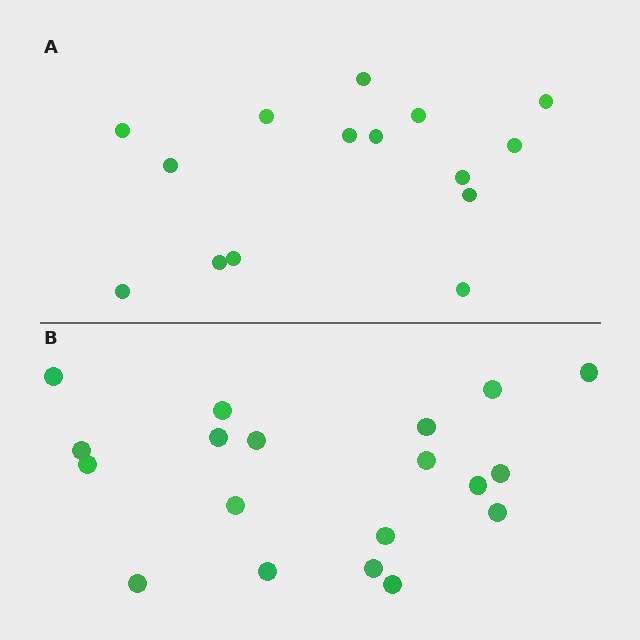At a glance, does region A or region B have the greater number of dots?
Region B (the bottom region) has more dots.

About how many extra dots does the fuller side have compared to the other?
Region B has about 4 more dots than region A.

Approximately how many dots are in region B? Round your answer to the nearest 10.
About 20 dots. (The exact count is 19, which rounds to 20.)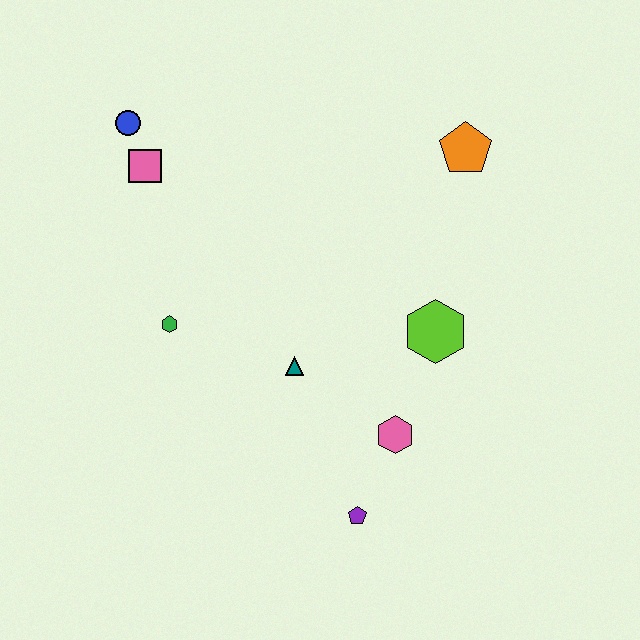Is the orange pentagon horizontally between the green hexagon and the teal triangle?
No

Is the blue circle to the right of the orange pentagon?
No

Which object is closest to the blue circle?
The pink square is closest to the blue circle.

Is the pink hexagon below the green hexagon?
Yes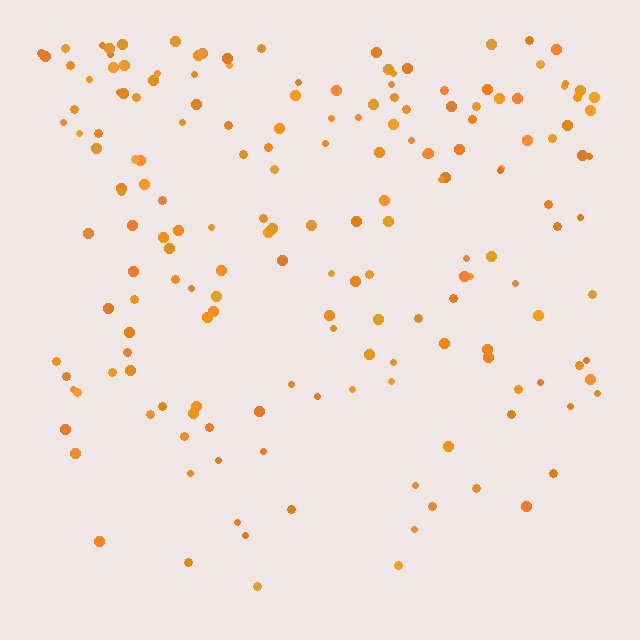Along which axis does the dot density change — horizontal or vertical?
Vertical.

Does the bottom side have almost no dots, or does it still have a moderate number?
Still a moderate number, just noticeably fewer than the top.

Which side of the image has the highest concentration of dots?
The top.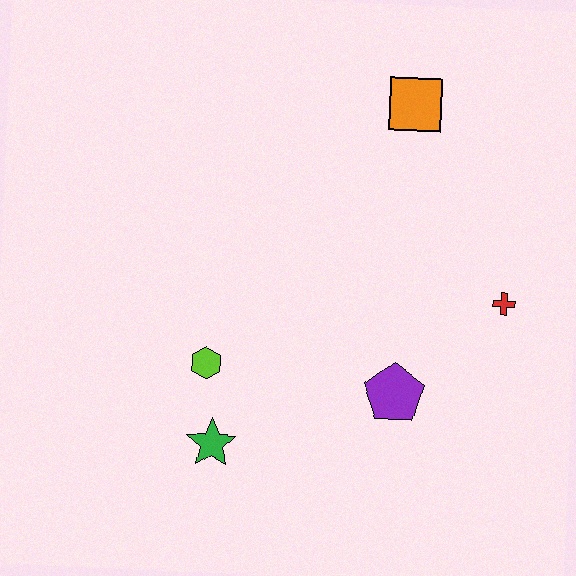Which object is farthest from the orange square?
The green star is farthest from the orange square.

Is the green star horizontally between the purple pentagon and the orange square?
No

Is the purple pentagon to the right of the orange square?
No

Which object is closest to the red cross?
The purple pentagon is closest to the red cross.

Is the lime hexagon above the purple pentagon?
Yes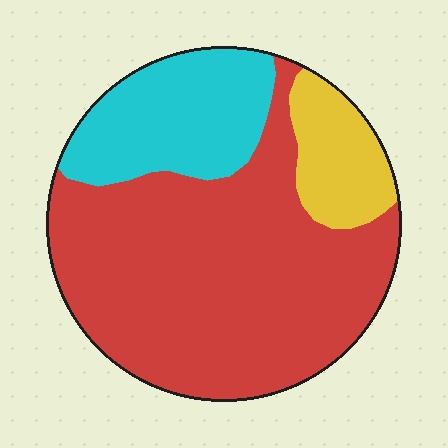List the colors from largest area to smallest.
From largest to smallest: red, cyan, yellow.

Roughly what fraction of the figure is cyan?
Cyan covers 22% of the figure.